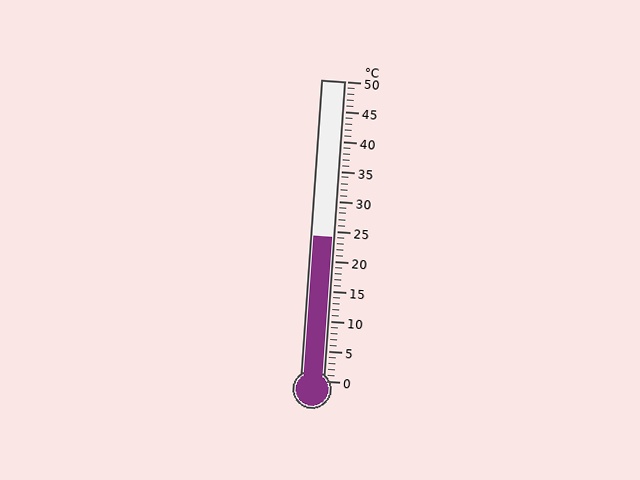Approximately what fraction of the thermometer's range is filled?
The thermometer is filled to approximately 50% of its range.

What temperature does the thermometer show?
The thermometer shows approximately 24°C.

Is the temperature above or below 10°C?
The temperature is above 10°C.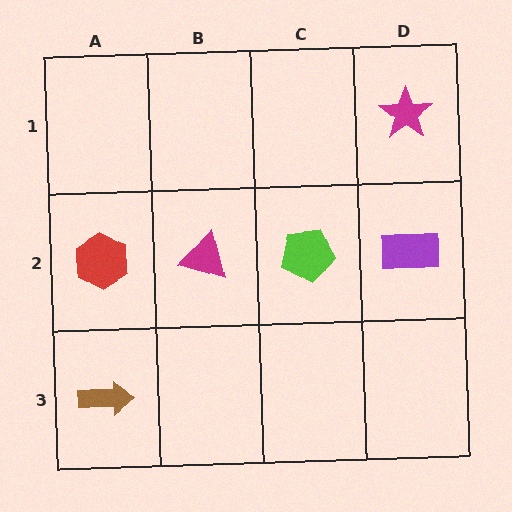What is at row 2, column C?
A lime pentagon.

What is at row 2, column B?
A magenta triangle.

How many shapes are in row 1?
1 shape.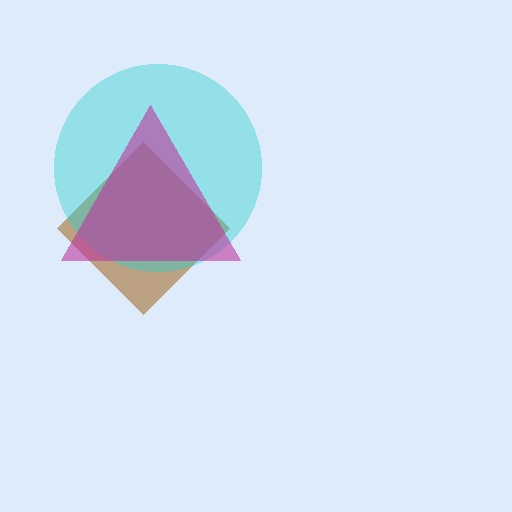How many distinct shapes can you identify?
There are 3 distinct shapes: a brown diamond, a cyan circle, a magenta triangle.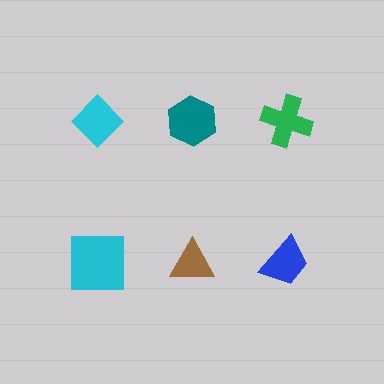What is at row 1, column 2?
A teal hexagon.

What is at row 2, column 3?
A blue trapezoid.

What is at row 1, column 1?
A cyan diamond.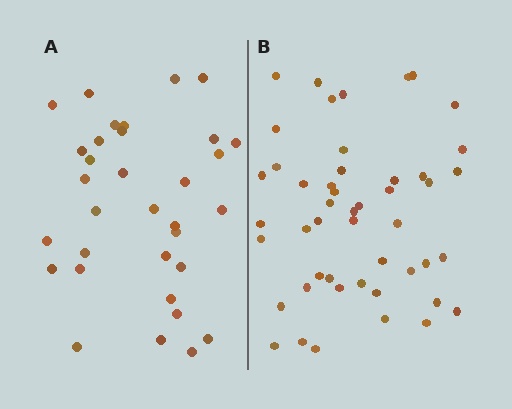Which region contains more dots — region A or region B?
Region B (the right region) has more dots.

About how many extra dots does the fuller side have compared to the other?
Region B has approximately 15 more dots than region A.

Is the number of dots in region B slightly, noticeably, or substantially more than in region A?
Region B has substantially more. The ratio is roughly 1.5 to 1.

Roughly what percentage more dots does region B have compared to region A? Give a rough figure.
About 45% more.